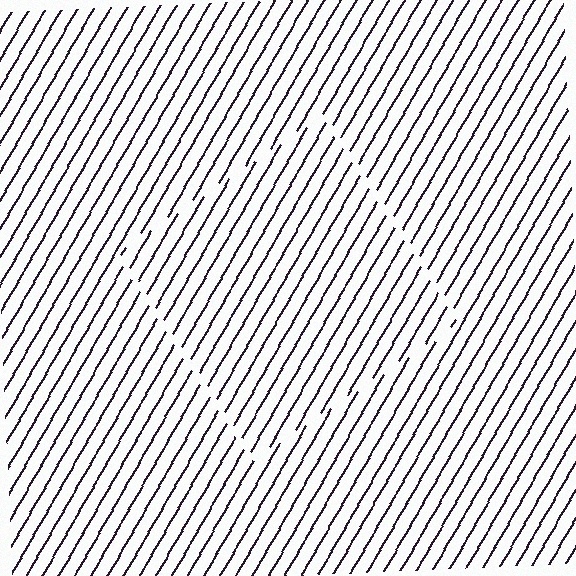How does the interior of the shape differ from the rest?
The interior of the shape contains the same grating, shifted by half a period — the contour is defined by the phase discontinuity where line-ends from the inner and outer gratings abut.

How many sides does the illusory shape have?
4 sides — the line-ends trace a square.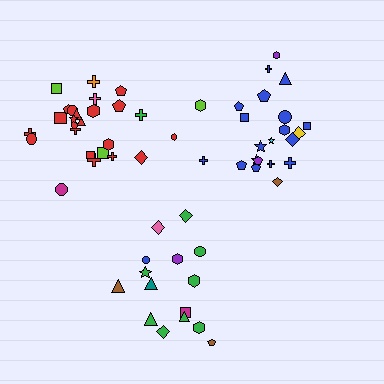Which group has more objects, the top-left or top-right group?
The top-left group.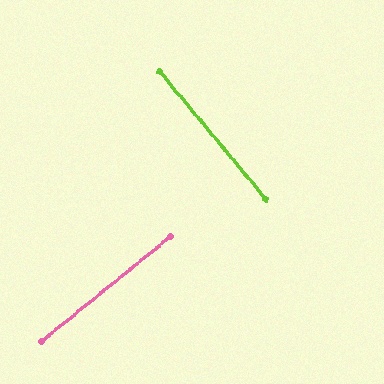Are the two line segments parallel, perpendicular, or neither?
Perpendicular — they meet at approximately 90°.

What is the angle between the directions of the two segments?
Approximately 90 degrees.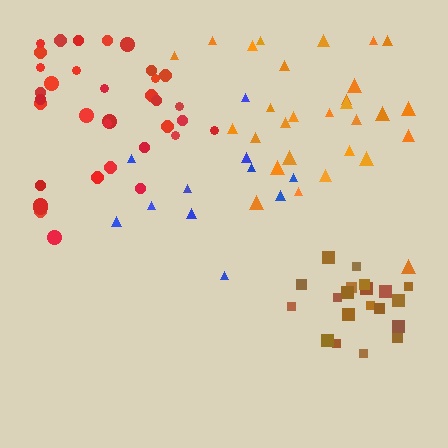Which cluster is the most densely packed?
Brown.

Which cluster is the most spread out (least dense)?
Blue.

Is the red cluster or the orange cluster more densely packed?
Orange.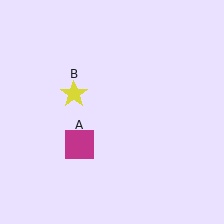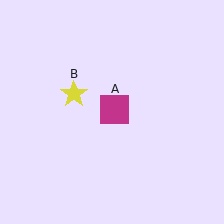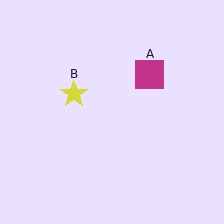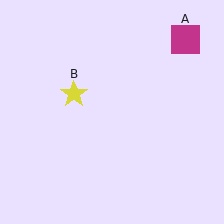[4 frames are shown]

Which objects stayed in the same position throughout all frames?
Yellow star (object B) remained stationary.